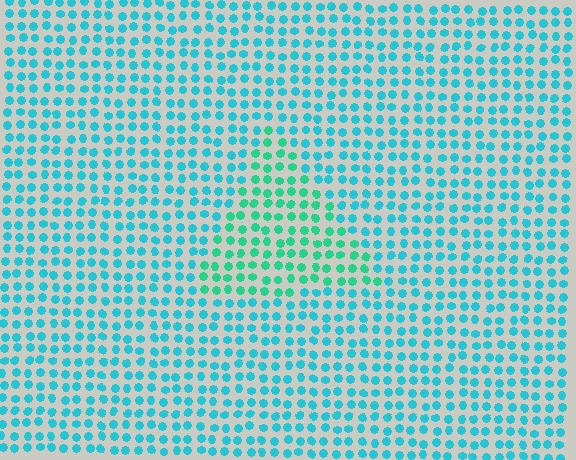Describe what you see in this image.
The image is filled with small cyan elements in a uniform arrangement. A triangle-shaped region is visible where the elements are tinted to a slightly different hue, forming a subtle color boundary.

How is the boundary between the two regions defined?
The boundary is defined purely by a slight shift in hue (about 30 degrees). Spacing, size, and orientation are identical on both sides.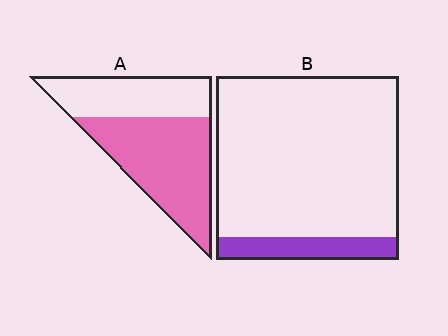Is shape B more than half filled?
No.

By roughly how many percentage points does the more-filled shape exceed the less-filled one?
By roughly 50 percentage points (A over B).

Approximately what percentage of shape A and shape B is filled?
A is approximately 60% and B is approximately 10%.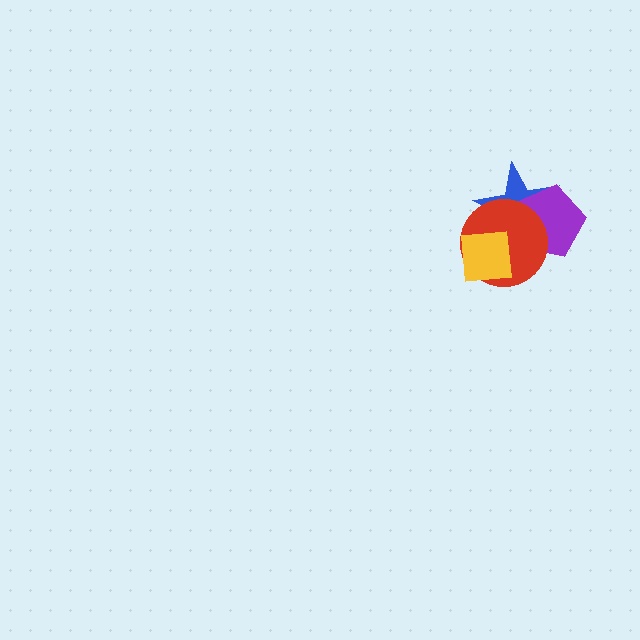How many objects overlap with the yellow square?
2 objects overlap with the yellow square.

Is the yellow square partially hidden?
No, no other shape covers it.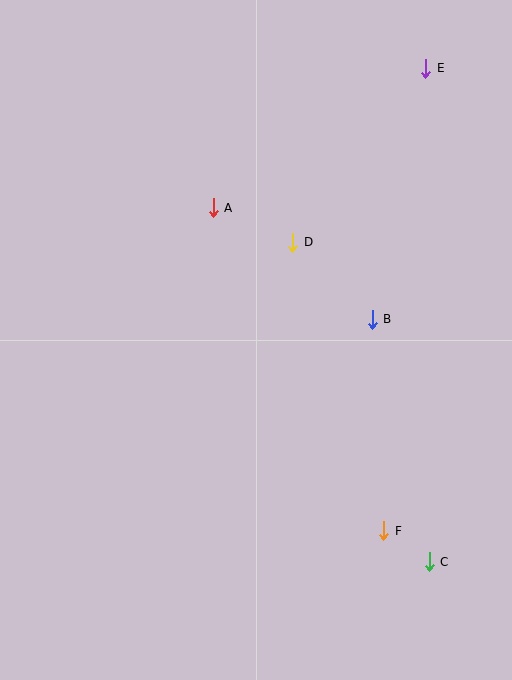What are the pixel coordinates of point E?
Point E is at (426, 68).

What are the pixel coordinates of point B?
Point B is at (372, 319).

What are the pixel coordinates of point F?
Point F is at (384, 531).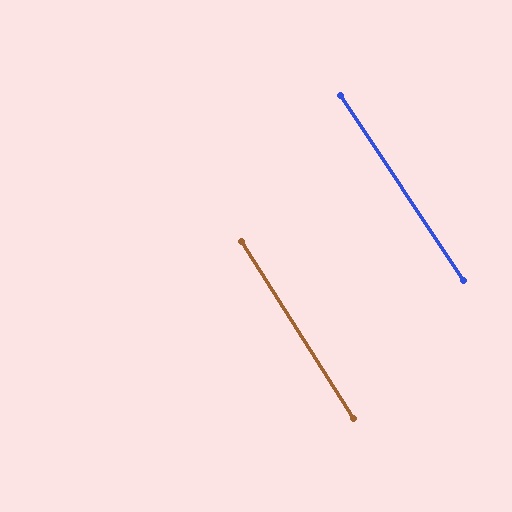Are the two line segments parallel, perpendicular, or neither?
Parallel — their directions differ by only 1.1°.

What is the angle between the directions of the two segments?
Approximately 1 degree.